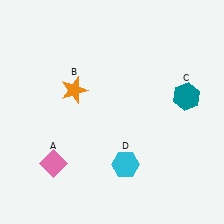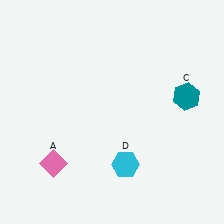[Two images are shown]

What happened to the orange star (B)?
The orange star (B) was removed in Image 2. It was in the top-left area of Image 1.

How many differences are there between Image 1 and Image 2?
There is 1 difference between the two images.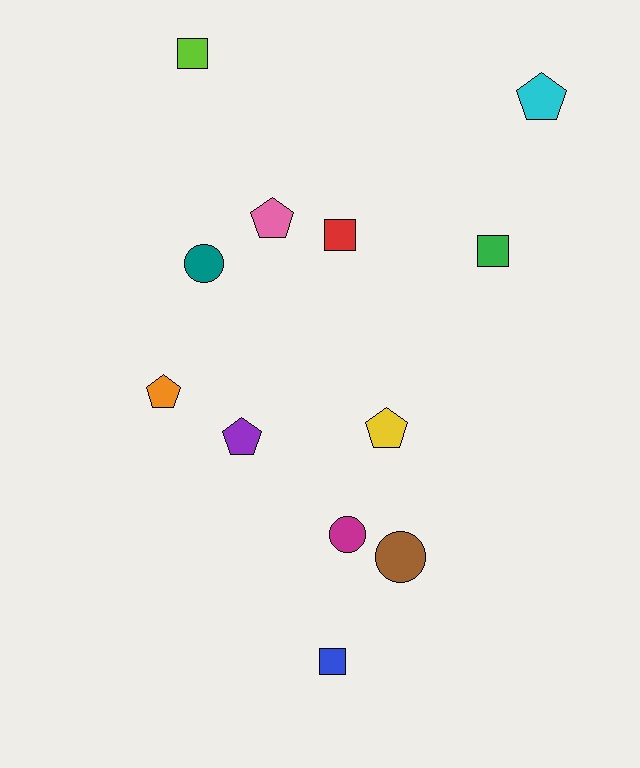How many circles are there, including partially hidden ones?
There are 3 circles.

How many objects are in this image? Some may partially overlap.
There are 12 objects.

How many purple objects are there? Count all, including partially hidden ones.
There is 1 purple object.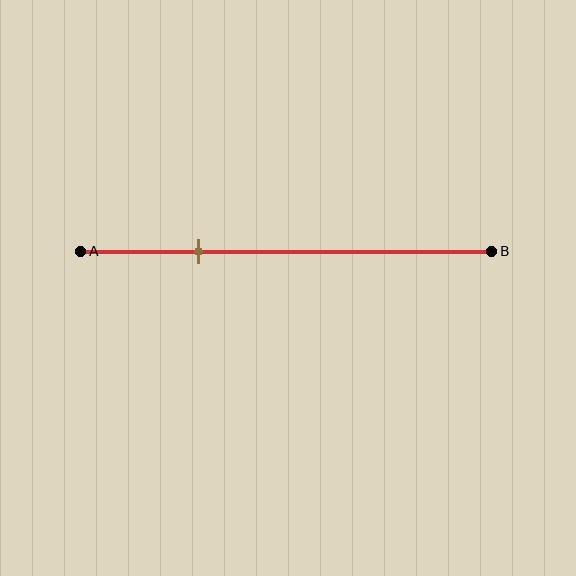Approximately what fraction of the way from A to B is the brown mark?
The brown mark is approximately 30% of the way from A to B.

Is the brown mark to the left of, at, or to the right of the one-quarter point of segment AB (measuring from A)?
The brown mark is to the right of the one-quarter point of segment AB.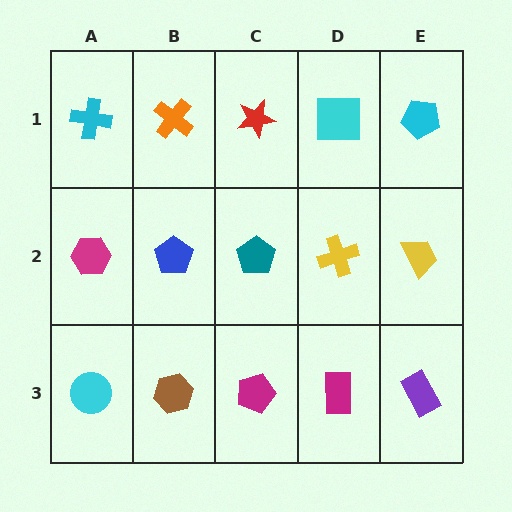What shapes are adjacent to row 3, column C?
A teal pentagon (row 2, column C), a brown hexagon (row 3, column B), a magenta rectangle (row 3, column D).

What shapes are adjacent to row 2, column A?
A cyan cross (row 1, column A), a cyan circle (row 3, column A), a blue pentagon (row 2, column B).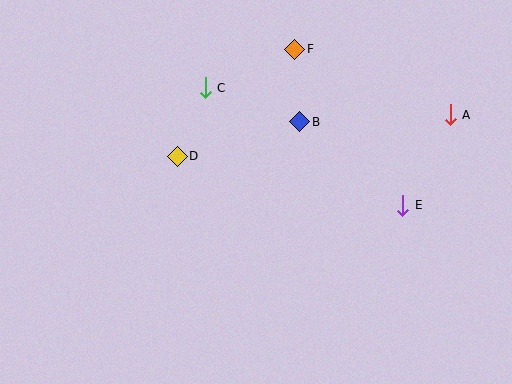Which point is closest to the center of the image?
Point B at (300, 122) is closest to the center.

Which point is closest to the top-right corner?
Point A is closest to the top-right corner.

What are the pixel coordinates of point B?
Point B is at (300, 122).